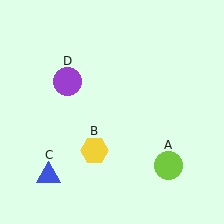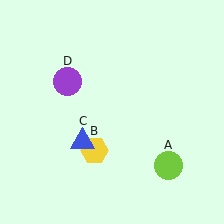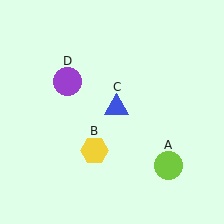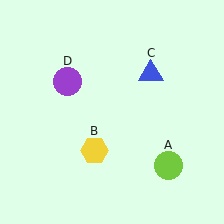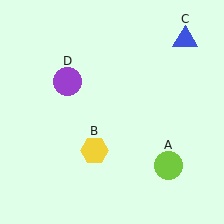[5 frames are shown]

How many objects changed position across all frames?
1 object changed position: blue triangle (object C).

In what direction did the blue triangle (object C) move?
The blue triangle (object C) moved up and to the right.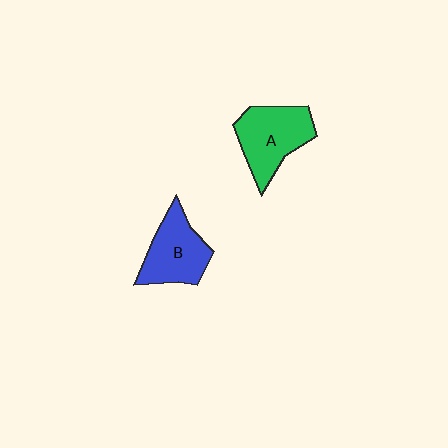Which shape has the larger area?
Shape A (green).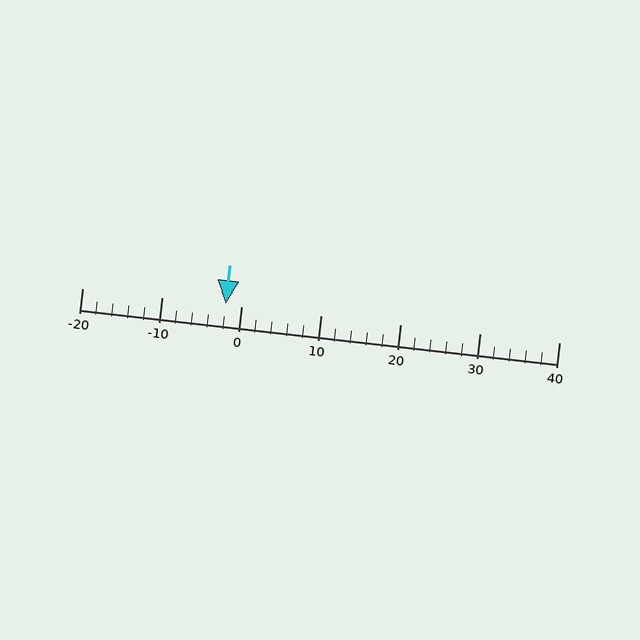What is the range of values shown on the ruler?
The ruler shows values from -20 to 40.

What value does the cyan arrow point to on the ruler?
The cyan arrow points to approximately -2.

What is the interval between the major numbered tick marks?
The major tick marks are spaced 10 units apart.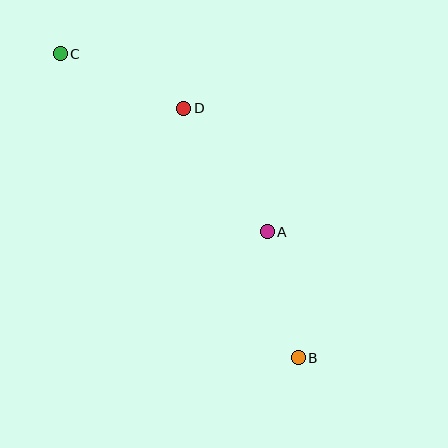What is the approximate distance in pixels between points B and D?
The distance between B and D is approximately 275 pixels.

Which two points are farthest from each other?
Points B and C are farthest from each other.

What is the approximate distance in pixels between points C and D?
The distance between C and D is approximately 135 pixels.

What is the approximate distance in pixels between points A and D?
The distance between A and D is approximately 149 pixels.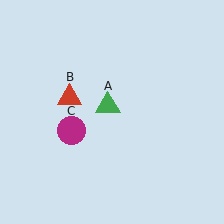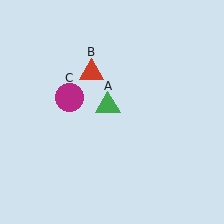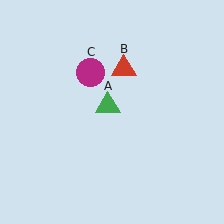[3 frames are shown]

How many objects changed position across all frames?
2 objects changed position: red triangle (object B), magenta circle (object C).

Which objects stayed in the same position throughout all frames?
Green triangle (object A) remained stationary.